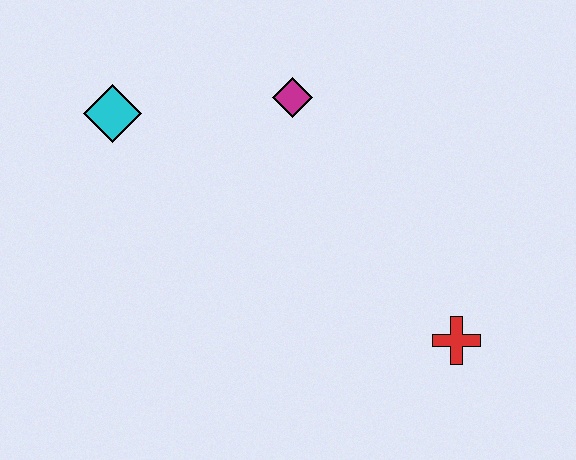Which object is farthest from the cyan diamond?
The red cross is farthest from the cyan diamond.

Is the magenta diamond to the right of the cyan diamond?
Yes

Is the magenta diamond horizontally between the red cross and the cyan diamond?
Yes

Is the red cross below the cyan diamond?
Yes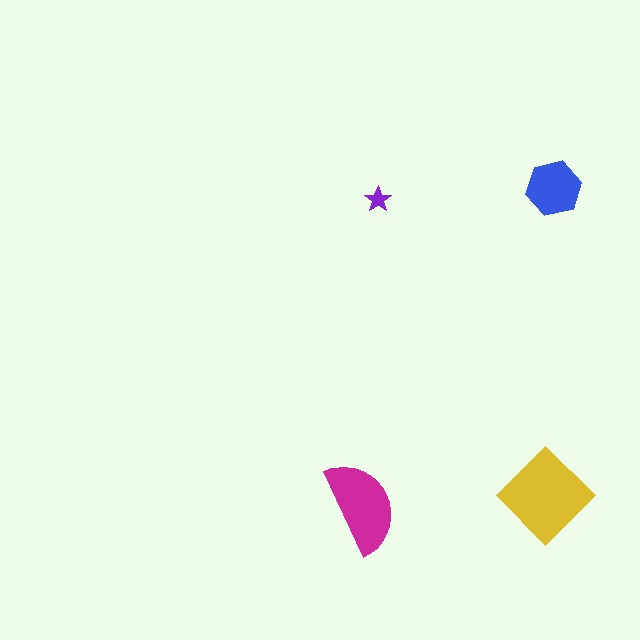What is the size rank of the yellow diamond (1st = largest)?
1st.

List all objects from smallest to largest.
The purple star, the blue hexagon, the magenta semicircle, the yellow diamond.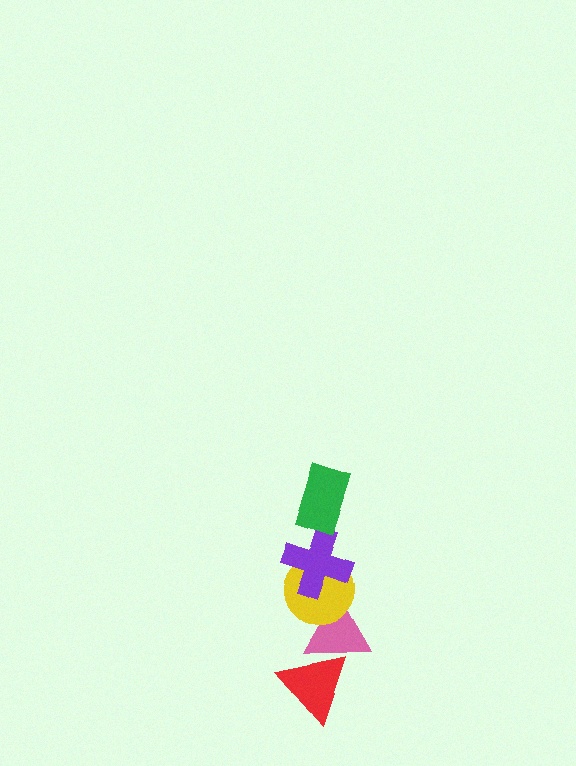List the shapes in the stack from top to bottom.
From top to bottom: the green rectangle, the purple cross, the yellow circle, the pink triangle, the red triangle.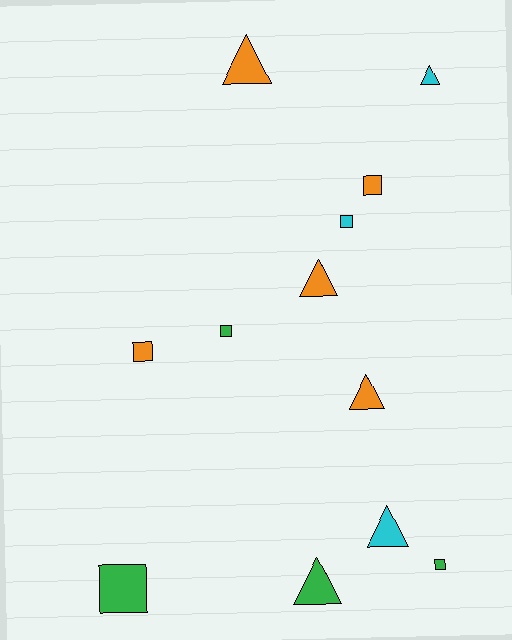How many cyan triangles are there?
There are 2 cyan triangles.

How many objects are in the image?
There are 12 objects.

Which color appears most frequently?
Orange, with 5 objects.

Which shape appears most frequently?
Square, with 6 objects.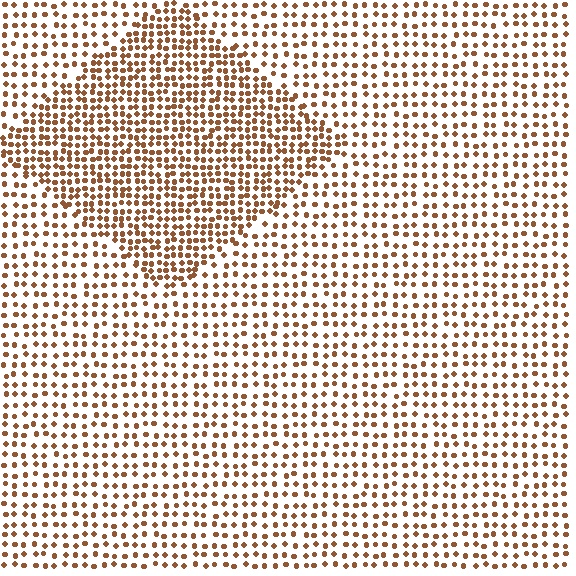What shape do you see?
I see a diamond.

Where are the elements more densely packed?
The elements are more densely packed inside the diamond boundary.